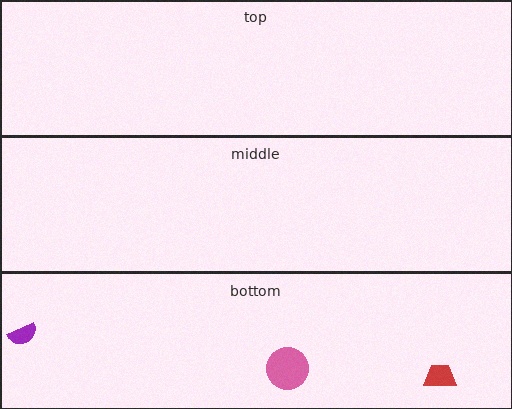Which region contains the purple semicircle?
The bottom region.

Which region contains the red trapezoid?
The bottom region.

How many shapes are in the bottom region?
3.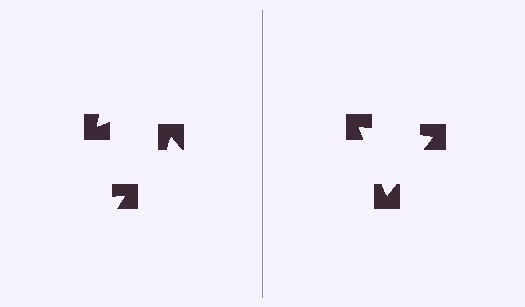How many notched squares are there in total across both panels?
6 — 3 on each side.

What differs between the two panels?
The notched squares are positioned identically on both sides; only the wedge orientations differ. On the right they align to a triangle; on the left they are misaligned.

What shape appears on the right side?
An illusory triangle.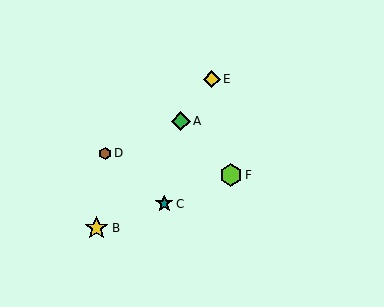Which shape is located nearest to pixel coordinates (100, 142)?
The brown hexagon (labeled D) at (105, 153) is nearest to that location.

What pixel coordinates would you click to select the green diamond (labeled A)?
Click at (181, 121) to select the green diamond A.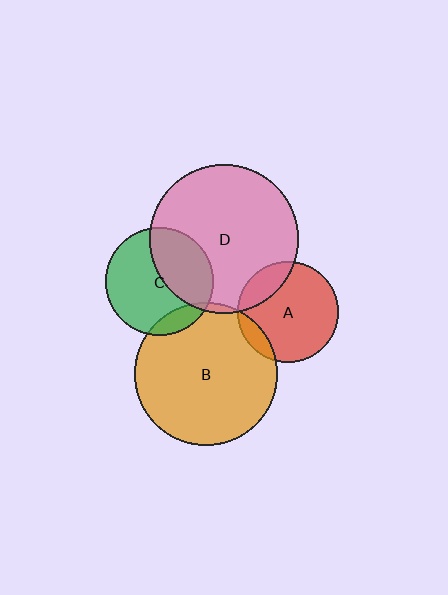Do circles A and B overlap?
Yes.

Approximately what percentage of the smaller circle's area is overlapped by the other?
Approximately 10%.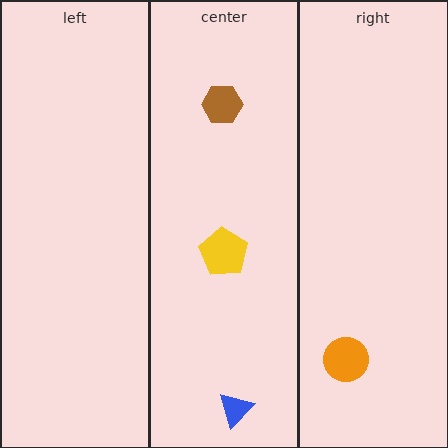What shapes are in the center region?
The brown hexagon, the blue triangle, the yellow pentagon.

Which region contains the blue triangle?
The center region.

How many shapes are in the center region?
3.